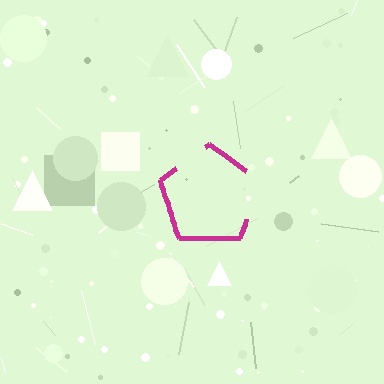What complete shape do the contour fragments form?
The contour fragments form a pentagon.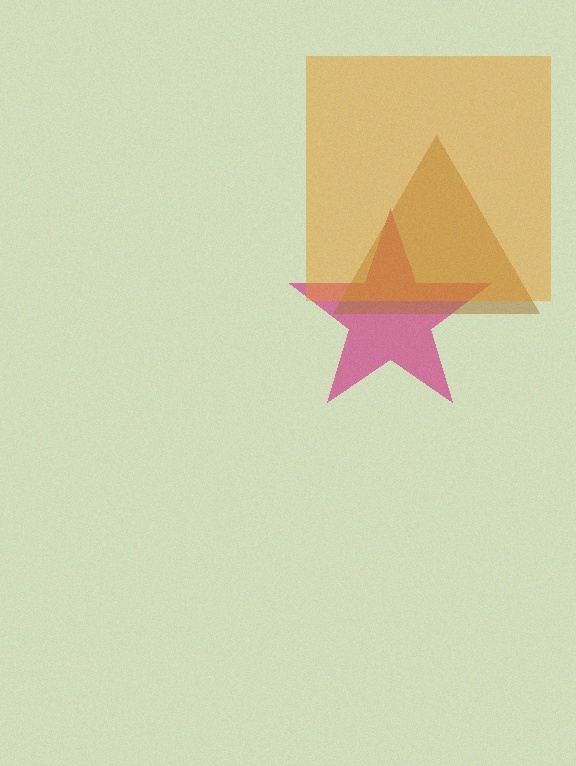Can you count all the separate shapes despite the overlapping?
Yes, there are 3 separate shapes.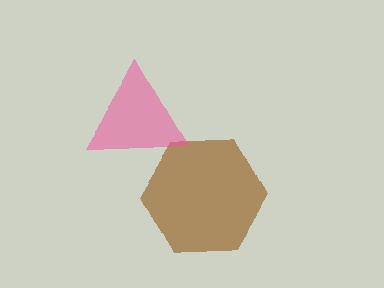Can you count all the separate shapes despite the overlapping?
Yes, there are 2 separate shapes.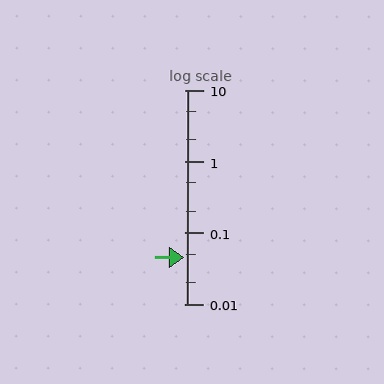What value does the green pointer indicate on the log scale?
The pointer indicates approximately 0.045.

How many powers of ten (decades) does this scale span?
The scale spans 3 decades, from 0.01 to 10.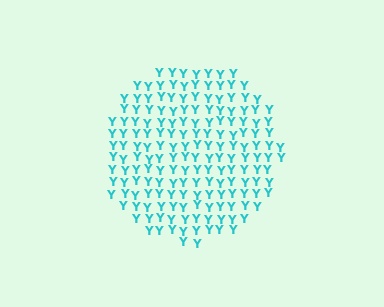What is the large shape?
The large shape is a circle.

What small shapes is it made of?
It is made of small letter Y's.